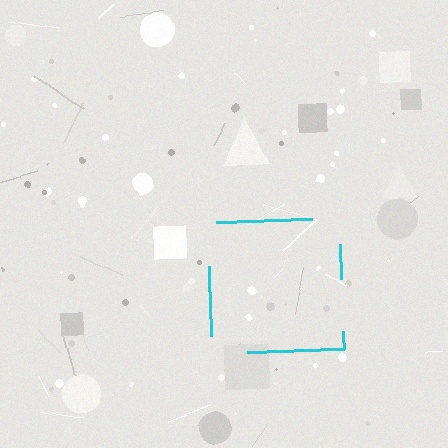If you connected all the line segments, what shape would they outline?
They would outline a square.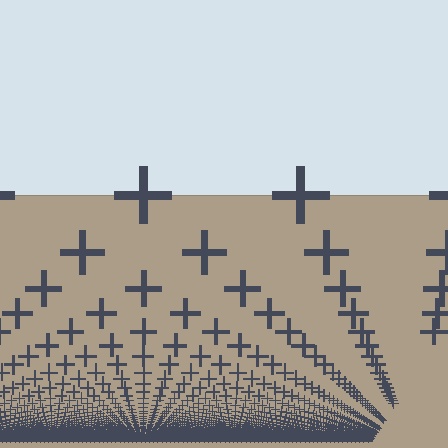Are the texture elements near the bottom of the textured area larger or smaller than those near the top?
Smaller. The gradient is inverted — elements near the bottom are smaller and denser.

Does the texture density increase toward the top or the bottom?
Density increases toward the bottom.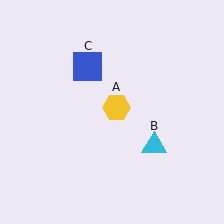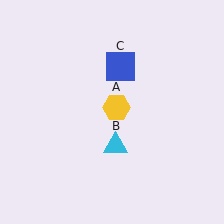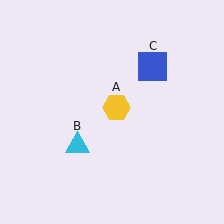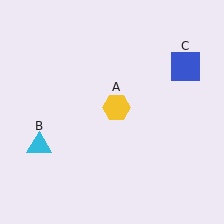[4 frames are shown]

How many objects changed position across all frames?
2 objects changed position: cyan triangle (object B), blue square (object C).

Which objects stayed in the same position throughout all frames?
Yellow hexagon (object A) remained stationary.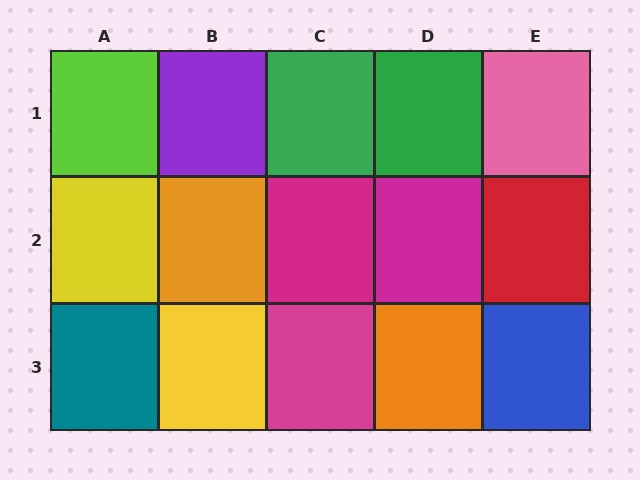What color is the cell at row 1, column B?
Purple.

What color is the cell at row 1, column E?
Pink.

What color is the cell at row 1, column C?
Green.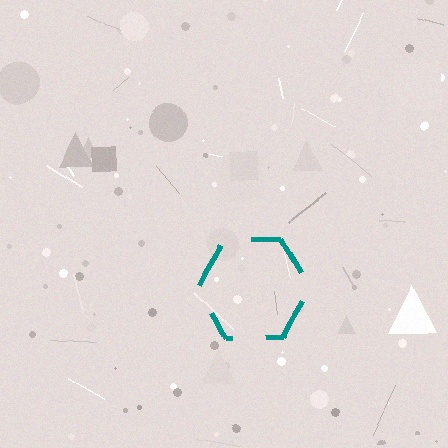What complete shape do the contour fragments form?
The contour fragments form a hexagon.